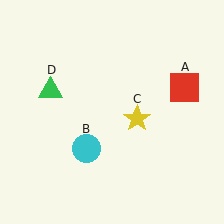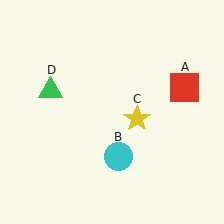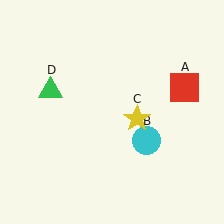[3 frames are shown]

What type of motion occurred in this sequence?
The cyan circle (object B) rotated counterclockwise around the center of the scene.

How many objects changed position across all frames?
1 object changed position: cyan circle (object B).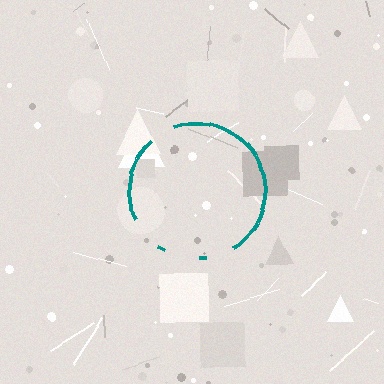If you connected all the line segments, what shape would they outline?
They would outline a circle.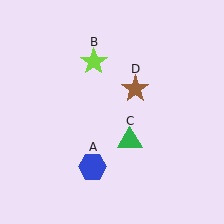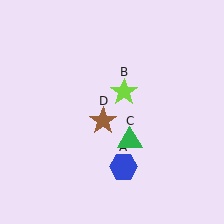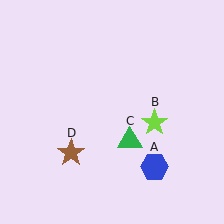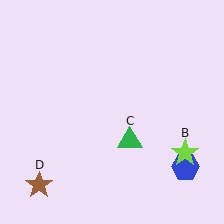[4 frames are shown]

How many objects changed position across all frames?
3 objects changed position: blue hexagon (object A), lime star (object B), brown star (object D).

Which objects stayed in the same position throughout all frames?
Green triangle (object C) remained stationary.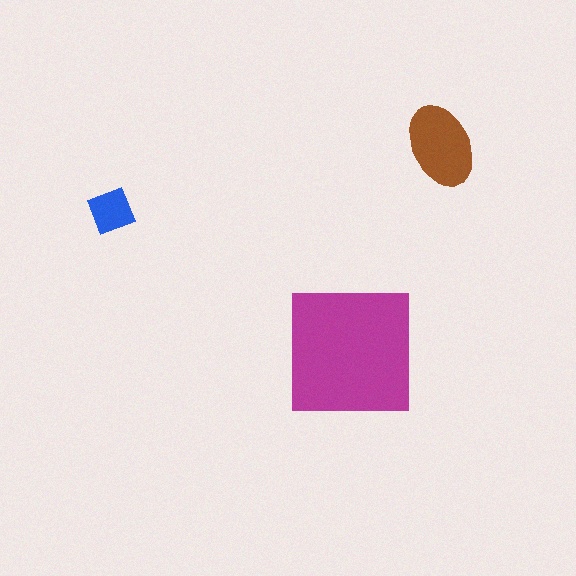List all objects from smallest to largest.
The blue diamond, the brown ellipse, the magenta square.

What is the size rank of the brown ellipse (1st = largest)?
2nd.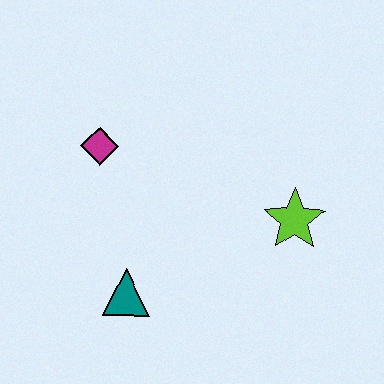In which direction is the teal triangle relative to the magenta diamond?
The teal triangle is below the magenta diamond.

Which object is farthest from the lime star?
The magenta diamond is farthest from the lime star.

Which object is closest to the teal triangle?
The magenta diamond is closest to the teal triangle.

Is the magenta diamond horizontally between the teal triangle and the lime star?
No